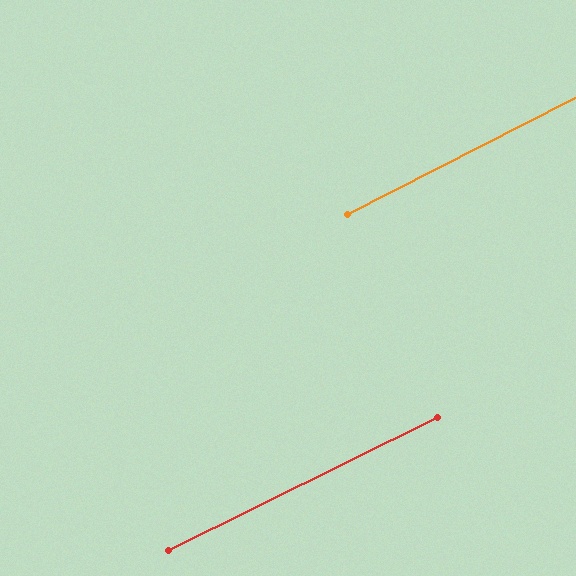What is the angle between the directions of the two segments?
Approximately 1 degree.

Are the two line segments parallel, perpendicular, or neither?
Parallel — their directions differ by only 0.8°.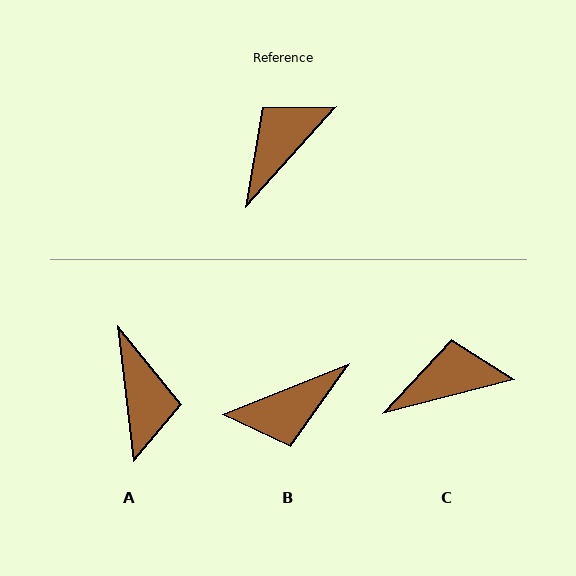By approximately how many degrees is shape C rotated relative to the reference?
Approximately 33 degrees clockwise.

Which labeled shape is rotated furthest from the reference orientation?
B, about 154 degrees away.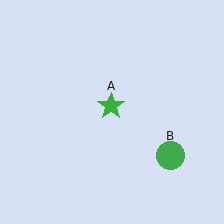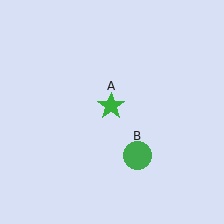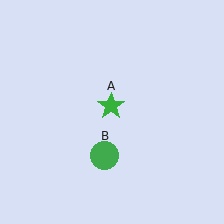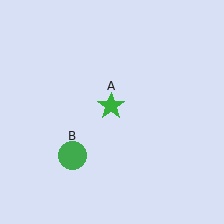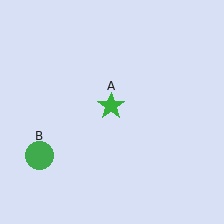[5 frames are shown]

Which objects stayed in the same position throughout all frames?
Green star (object A) remained stationary.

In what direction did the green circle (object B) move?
The green circle (object B) moved left.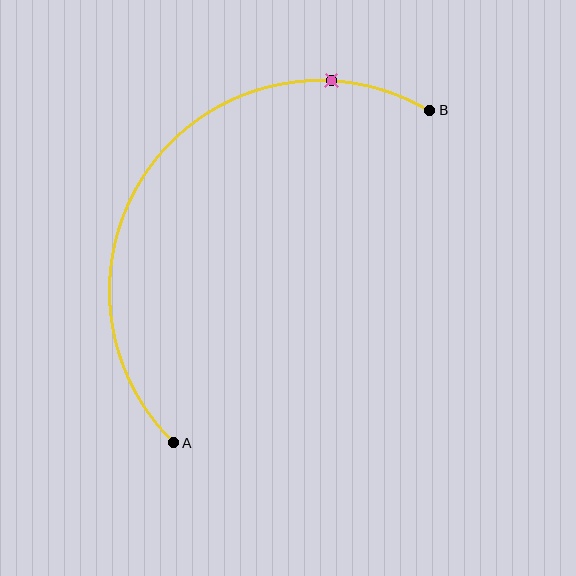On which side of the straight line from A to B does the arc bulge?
The arc bulges above and to the left of the straight line connecting A and B.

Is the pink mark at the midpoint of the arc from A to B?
No. The pink mark lies on the arc but is closer to endpoint B. The arc midpoint would be at the point on the curve equidistant along the arc from both A and B.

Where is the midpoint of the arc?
The arc midpoint is the point on the curve farthest from the straight line joining A and B. It sits above and to the left of that line.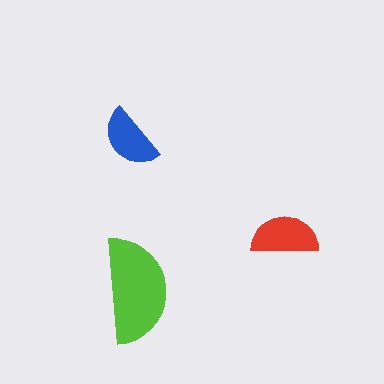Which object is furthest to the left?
The blue semicircle is leftmost.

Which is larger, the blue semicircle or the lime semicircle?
The lime one.